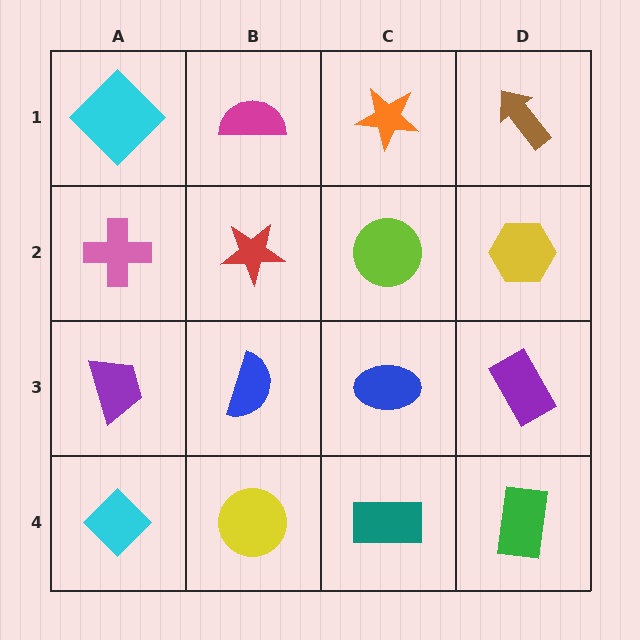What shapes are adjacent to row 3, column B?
A red star (row 2, column B), a yellow circle (row 4, column B), a purple trapezoid (row 3, column A), a blue ellipse (row 3, column C).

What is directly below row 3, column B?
A yellow circle.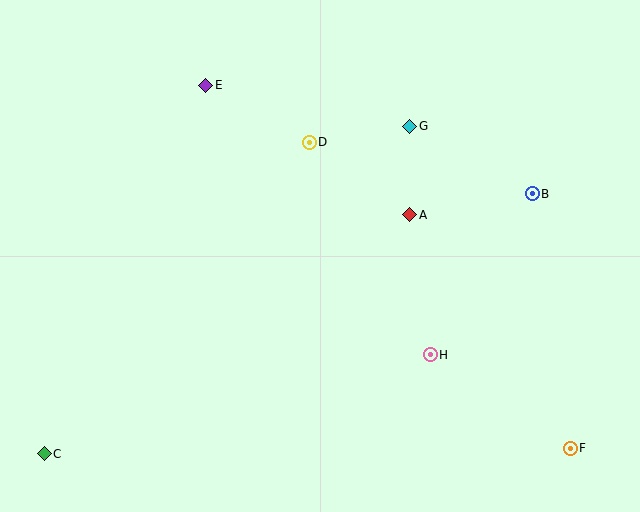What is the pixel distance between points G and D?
The distance between G and D is 102 pixels.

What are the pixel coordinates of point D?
Point D is at (309, 142).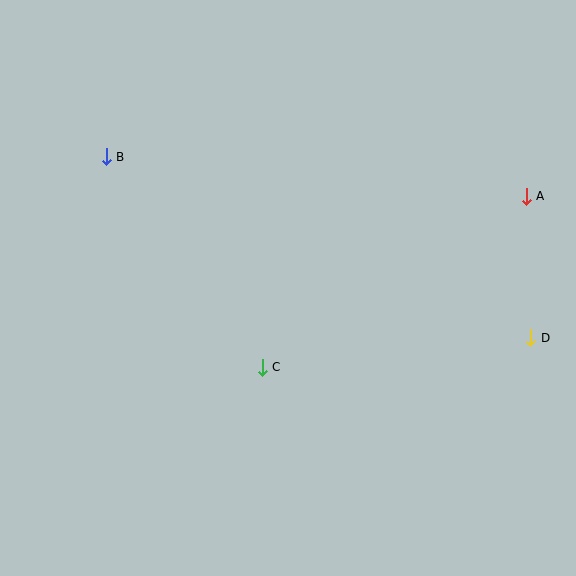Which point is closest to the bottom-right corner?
Point D is closest to the bottom-right corner.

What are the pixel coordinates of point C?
Point C is at (262, 367).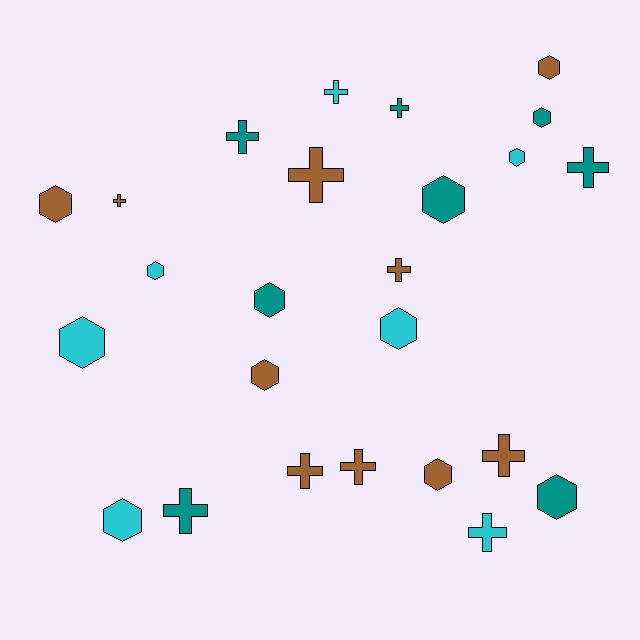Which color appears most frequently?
Brown, with 10 objects.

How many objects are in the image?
There are 25 objects.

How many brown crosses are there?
There are 6 brown crosses.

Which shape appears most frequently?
Hexagon, with 13 objects.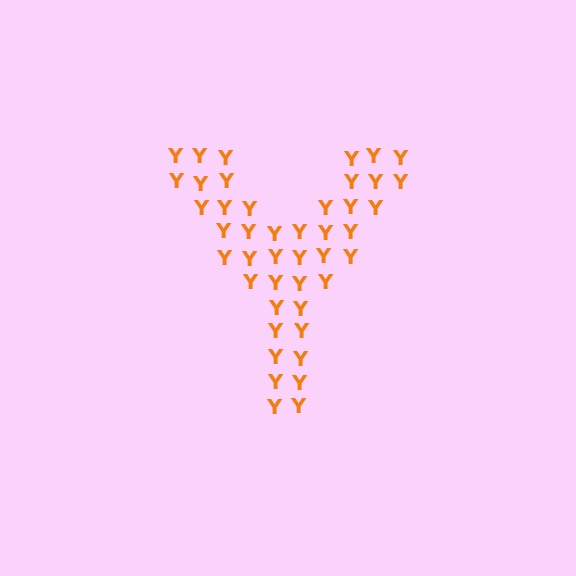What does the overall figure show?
The overall figure shows the letter Y.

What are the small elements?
The small elements are letter Y's.